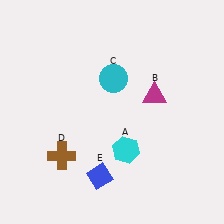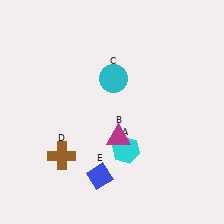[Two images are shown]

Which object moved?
The magenta triangle (B) moved down.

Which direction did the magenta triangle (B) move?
The magenta triangle (B) moved down.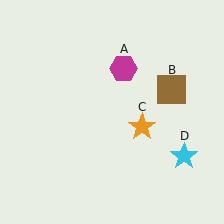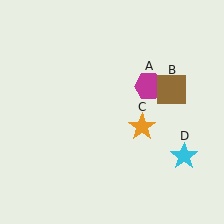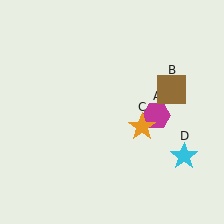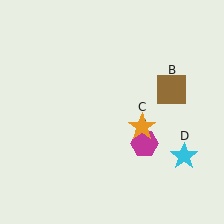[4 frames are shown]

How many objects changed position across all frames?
1 object changed position: magenta hexagon (object A).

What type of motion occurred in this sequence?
The magenta hexagon (object A) rotated clockwise around the center of the scene.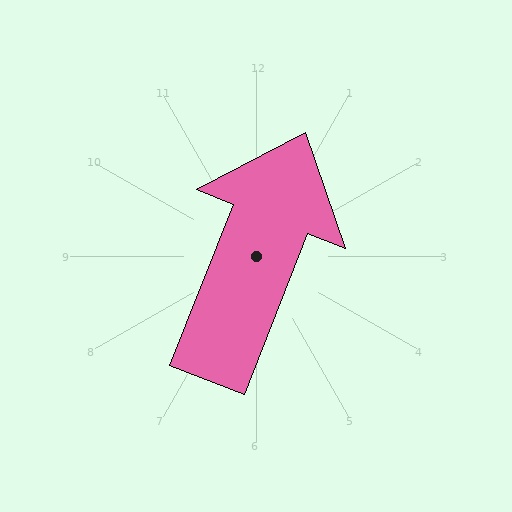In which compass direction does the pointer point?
North.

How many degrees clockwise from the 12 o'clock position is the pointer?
Approximately 22 degrees.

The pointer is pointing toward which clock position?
Roughly 1 o'clock.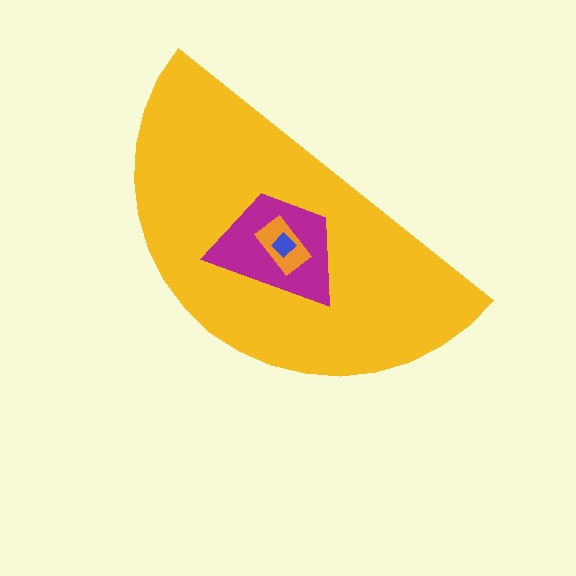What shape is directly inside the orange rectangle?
The blue diamond.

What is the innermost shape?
The blue diamond.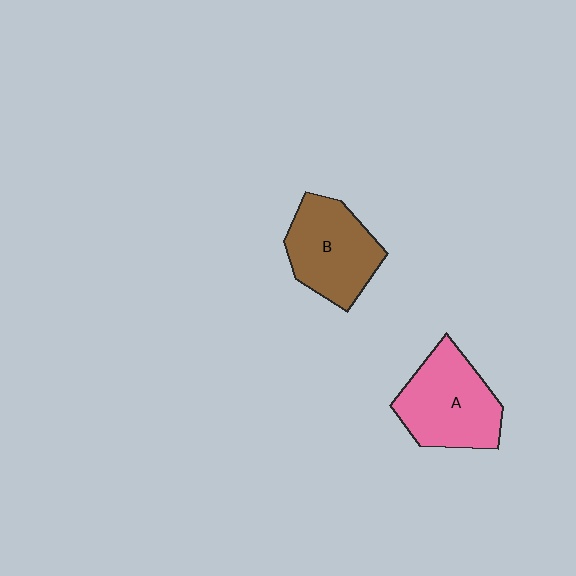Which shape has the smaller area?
Shape B (brown).